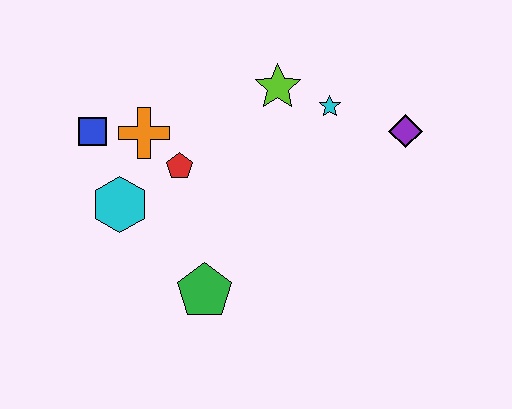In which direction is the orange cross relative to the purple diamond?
The orange cross is to the left of the purple diamond.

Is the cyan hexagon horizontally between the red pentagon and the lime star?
No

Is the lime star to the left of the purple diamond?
Yes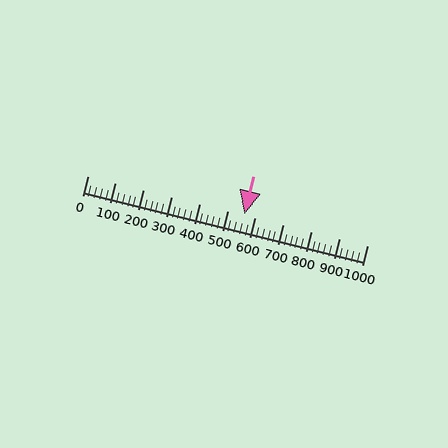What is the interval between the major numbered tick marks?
The major tick marks are spaced 100 units apart.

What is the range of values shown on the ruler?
The ruler shows values from 0 to 1000.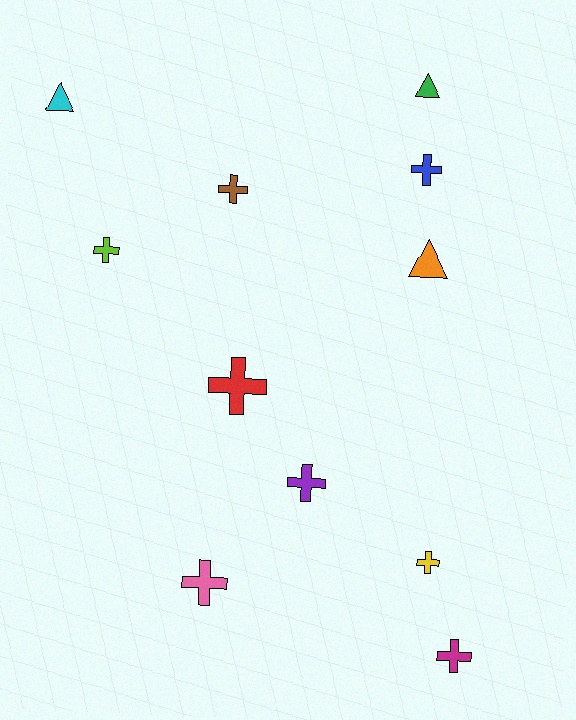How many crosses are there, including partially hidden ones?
There are 8 crosses.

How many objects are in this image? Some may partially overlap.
There are 11 objects.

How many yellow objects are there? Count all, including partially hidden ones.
There is 1 yellow object.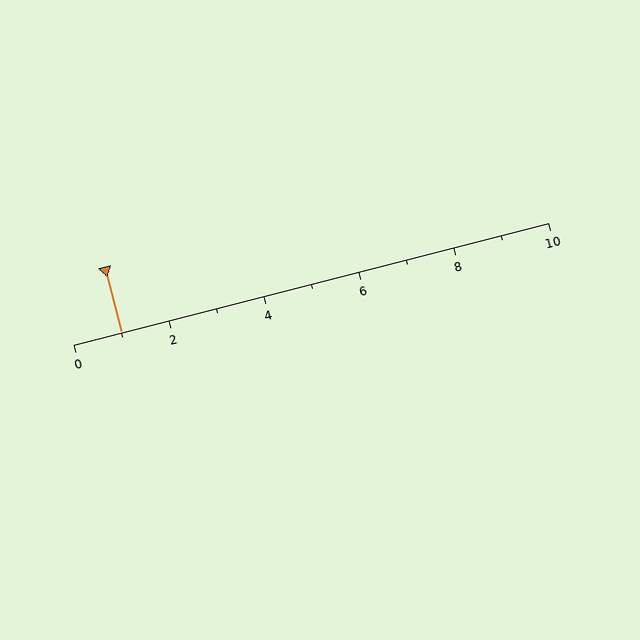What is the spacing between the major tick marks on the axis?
The major ticks are spaced 2 apart.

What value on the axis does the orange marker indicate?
The marker indicates approximately 1.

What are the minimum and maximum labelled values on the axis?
The axis runs from 0 to 10.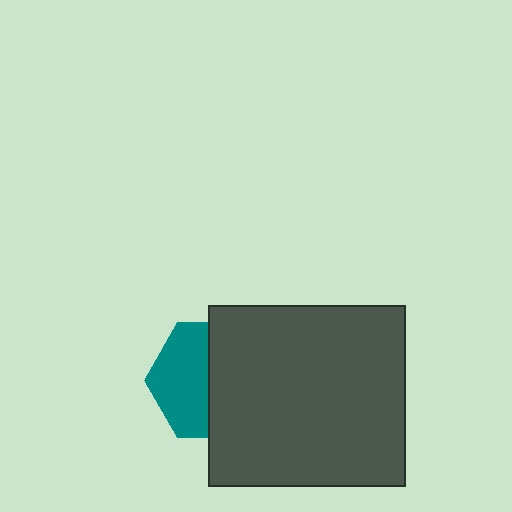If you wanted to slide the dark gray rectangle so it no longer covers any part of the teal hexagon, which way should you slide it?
Slide it right — that is the most direct way to separate the two shapes.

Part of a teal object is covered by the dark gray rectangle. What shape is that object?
It is a hexagon.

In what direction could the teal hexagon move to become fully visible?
The teal hexagon could move left. That would shift it out from behind the dark gray rectangle entirely.